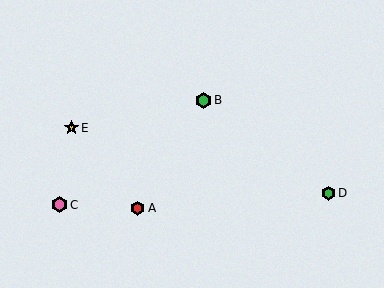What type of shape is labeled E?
Shape E is a yellow star.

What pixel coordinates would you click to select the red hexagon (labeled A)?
Click at (138, 208) to select the red hexagon A.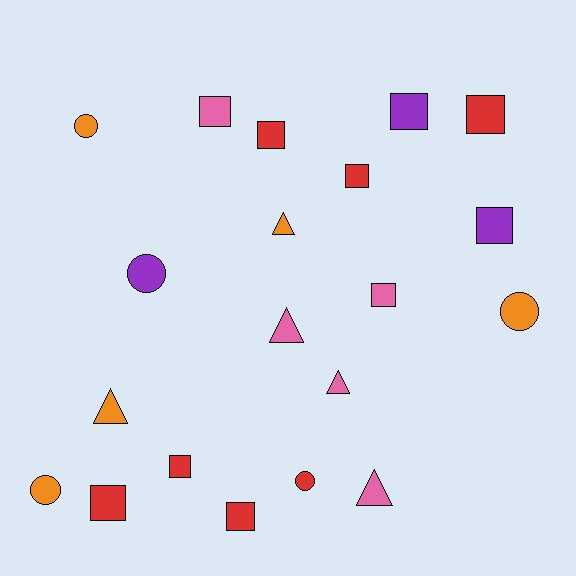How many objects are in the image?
There are 20 objects.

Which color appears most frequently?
Red, with 7 objects.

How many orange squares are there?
There are no orange squares.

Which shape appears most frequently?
Square, with 10 objects.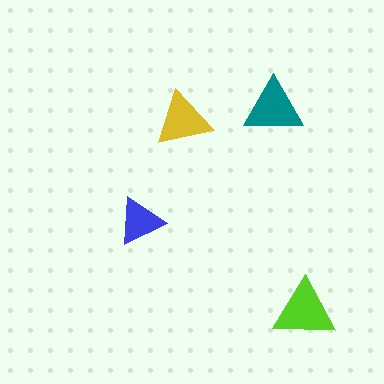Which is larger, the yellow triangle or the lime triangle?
The lime one.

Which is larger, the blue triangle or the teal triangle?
The teal one.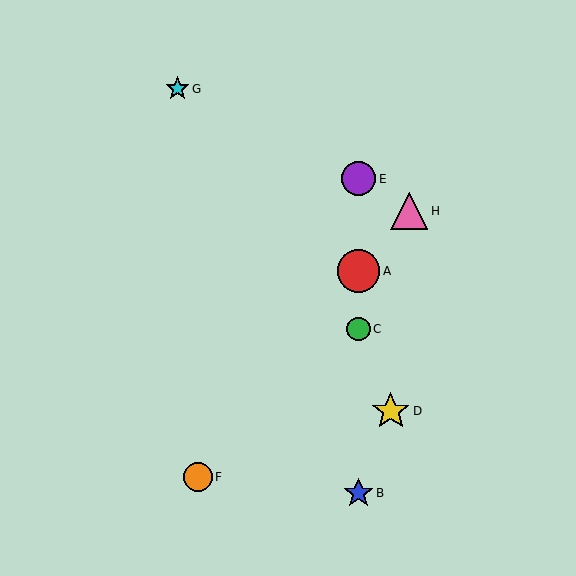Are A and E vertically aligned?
Yes, both are at x≈359.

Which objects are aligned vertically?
Objects A, B, C, E are aligned vertically.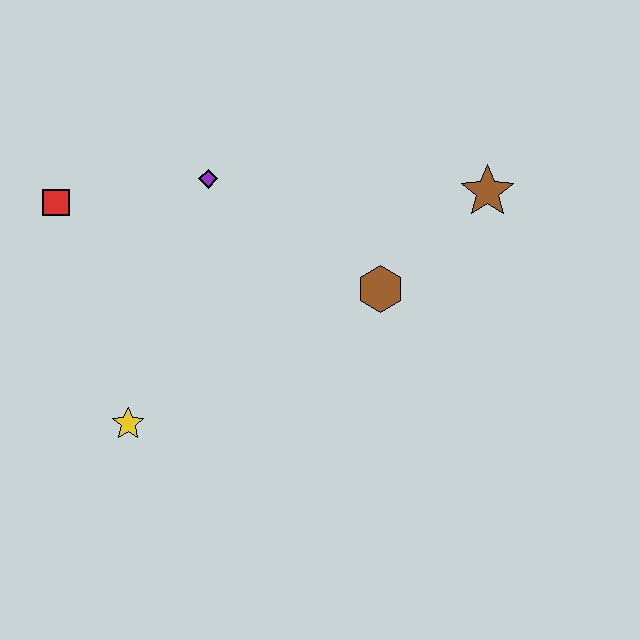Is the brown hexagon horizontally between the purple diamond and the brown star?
Yes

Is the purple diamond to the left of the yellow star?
No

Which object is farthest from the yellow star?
The brown star is farthest from the yellow star.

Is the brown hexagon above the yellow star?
Yes